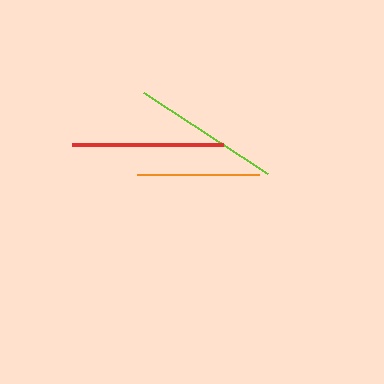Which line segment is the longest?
The red line is the longest at approximately 151 pixels.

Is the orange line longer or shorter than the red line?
The red line is longer than the orange line.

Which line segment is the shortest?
The orange line is the shortest at approximately 122 pixels.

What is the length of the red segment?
The red segment is approximately 151 pixels long.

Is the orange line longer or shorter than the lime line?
The lime line is longer than the orange line.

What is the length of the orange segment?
The orange segment is approximately 122 pixels long.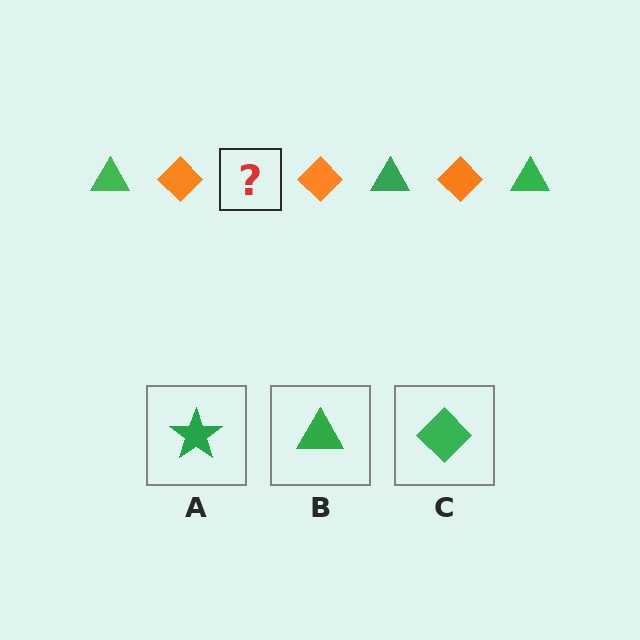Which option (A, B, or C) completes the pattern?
B.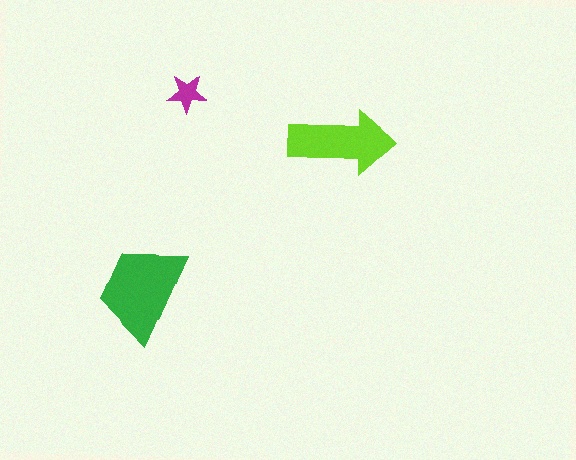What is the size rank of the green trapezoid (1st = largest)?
1st.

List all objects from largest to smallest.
The green trapezoid, the lime arrow, the magenta star.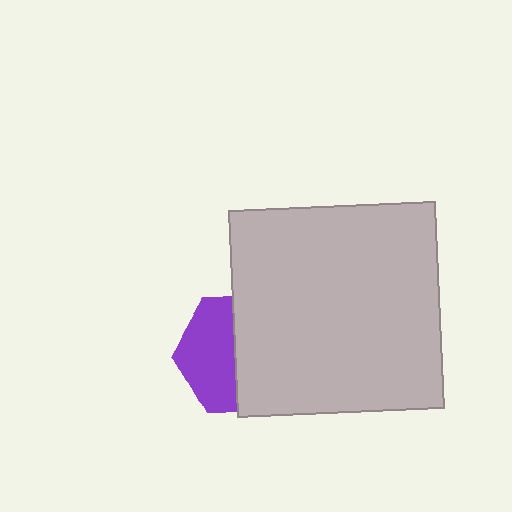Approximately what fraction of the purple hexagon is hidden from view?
Roughly 54% of the purple hexagon is hidden behind the light gray square.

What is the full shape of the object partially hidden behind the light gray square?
The partially hidden object is a purple hexagon.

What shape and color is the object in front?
The object in front is a light gray square.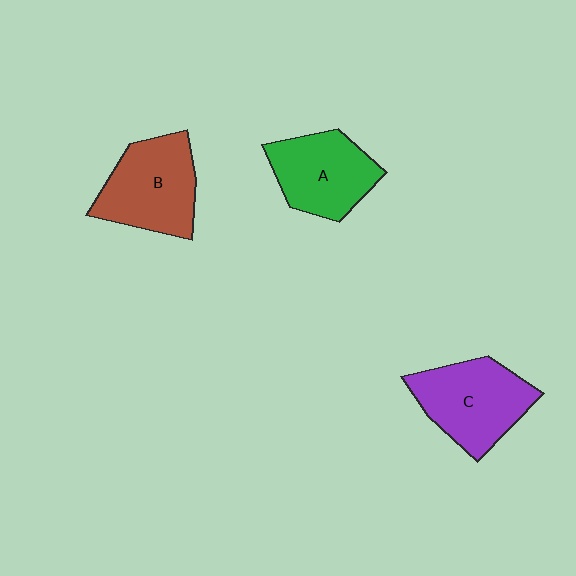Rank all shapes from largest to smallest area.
From largest to smallest: C (purple), B (brown), A (green).